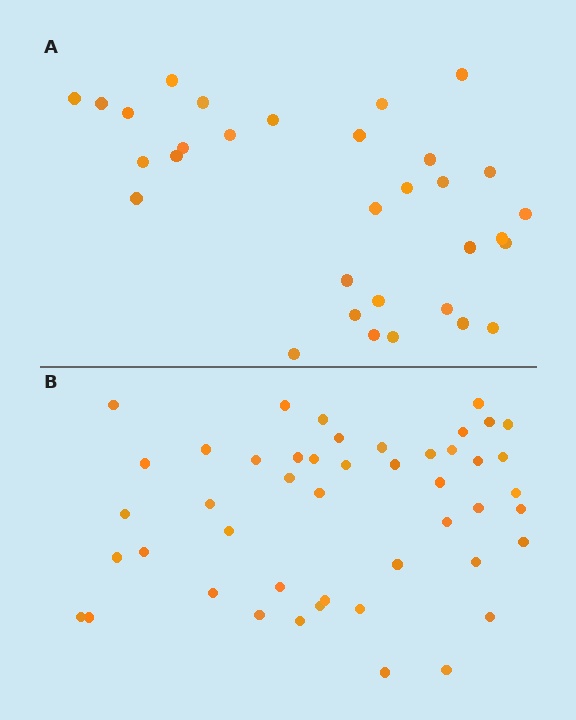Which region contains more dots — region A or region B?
Region B (the bottom region) has more dots.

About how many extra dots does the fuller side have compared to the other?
Region B has approximately 15 more dots than region A.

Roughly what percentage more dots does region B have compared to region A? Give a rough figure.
About 45% more.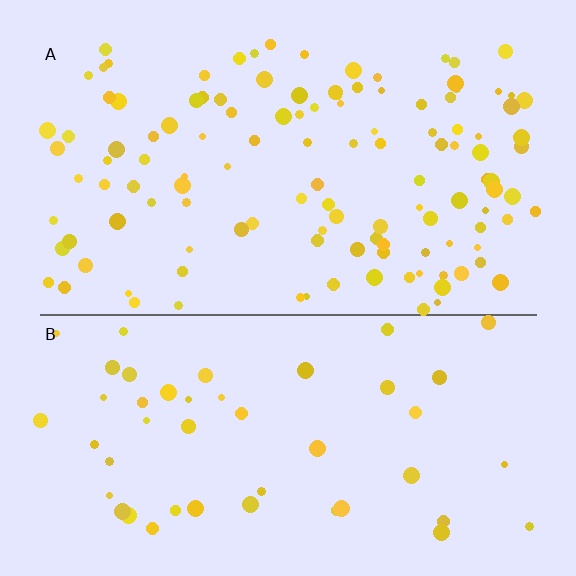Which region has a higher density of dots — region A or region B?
A (the top).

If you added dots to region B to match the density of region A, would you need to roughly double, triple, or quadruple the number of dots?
Approximately double.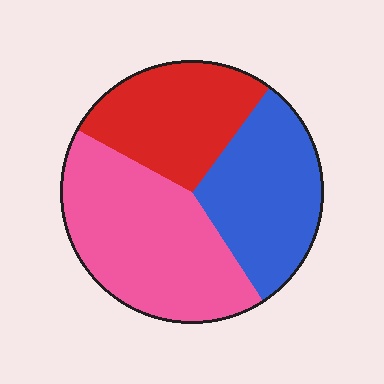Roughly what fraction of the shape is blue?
Blue takes up about one third (1/3) of the shape.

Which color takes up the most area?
Pink, at roughly 40%.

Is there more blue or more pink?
Pink.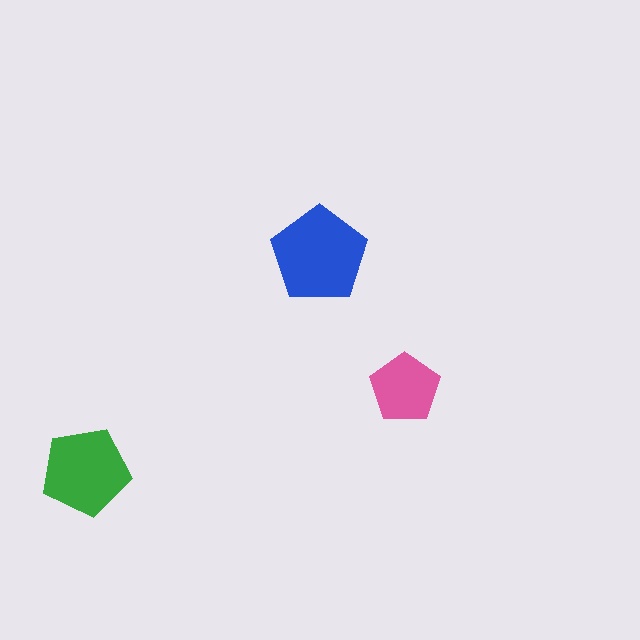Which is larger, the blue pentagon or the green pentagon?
The blue one.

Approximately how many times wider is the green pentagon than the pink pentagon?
About 1.5 times wider.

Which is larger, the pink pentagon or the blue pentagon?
The blue one.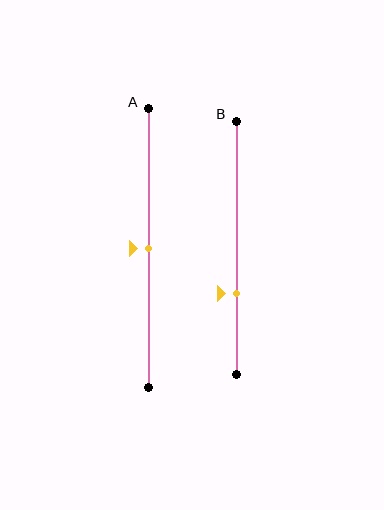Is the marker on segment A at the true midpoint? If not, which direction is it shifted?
Yes, the marker on segment A is at the true midpoint.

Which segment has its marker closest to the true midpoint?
Segment A has its marker closest to the true midpoint.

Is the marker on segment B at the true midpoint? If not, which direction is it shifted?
No, the marker on segment B is shifted downward by about 18% of the segment length.